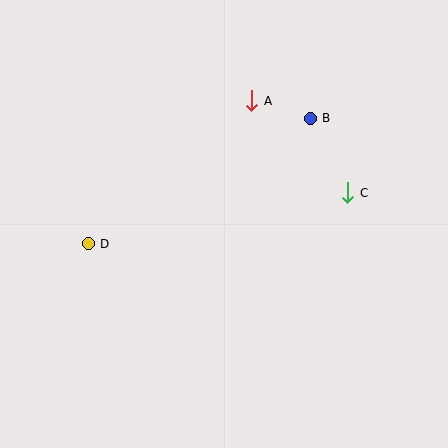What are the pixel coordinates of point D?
Point D is at (88, 244).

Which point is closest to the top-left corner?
Point D is closest to the top-left corner.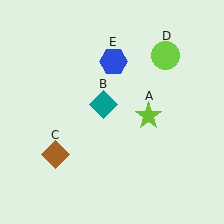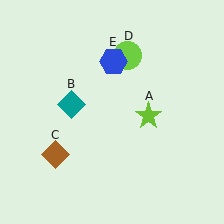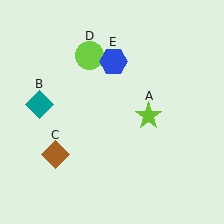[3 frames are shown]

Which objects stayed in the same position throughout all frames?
Lime star (object A) and brown diamond (object C) and blue hexagon (object E) remained stationary.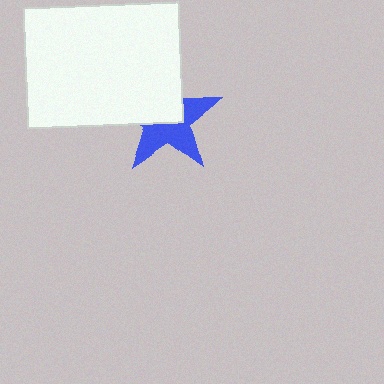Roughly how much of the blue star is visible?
About half of it is visible (roughly 51%).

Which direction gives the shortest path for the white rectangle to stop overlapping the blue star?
Moving toward the upper-left gives the shortest separation.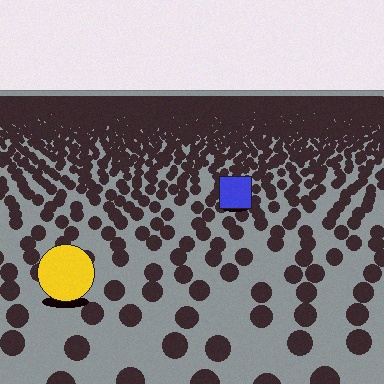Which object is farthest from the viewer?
The blue square is farthest from the viewer. It appears smaller and the ground texture around it is denser.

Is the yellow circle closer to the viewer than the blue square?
Yes. The yellow circle is closer — you can tell from the texture gradient: the ground texture is coarser near it.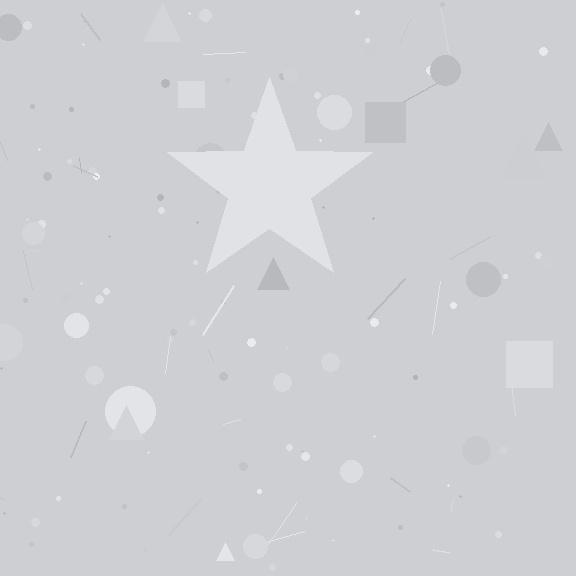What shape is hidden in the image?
A star is hidden in the image.